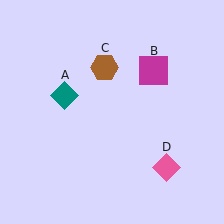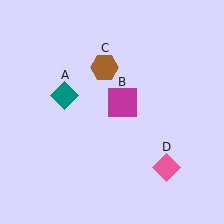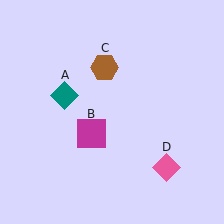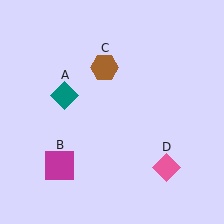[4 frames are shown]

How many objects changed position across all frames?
1 object changed position: magenta square (object B).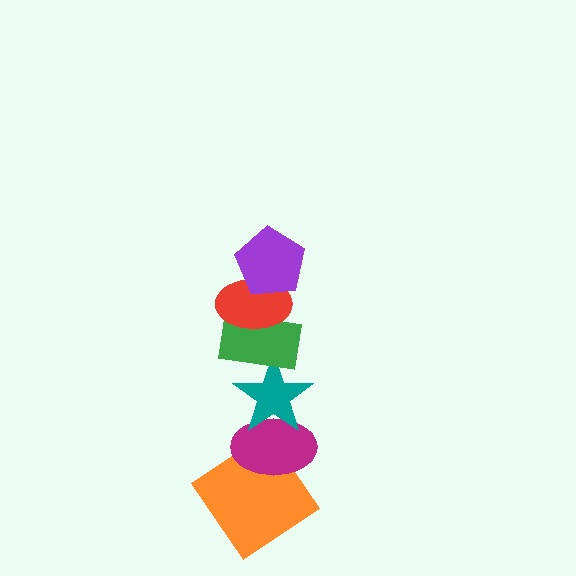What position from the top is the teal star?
The teal star is 4th from the top.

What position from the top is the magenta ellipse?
The magenta ellipse is 5th from the top.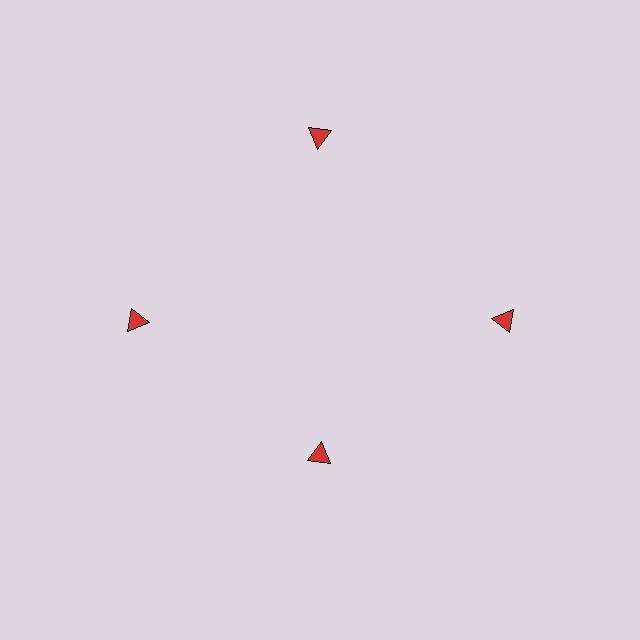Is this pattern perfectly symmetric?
No. The 4 red triangles are arranged in a ring, but one element near the 6 o'clock position is pulled inward toward the center, breaking the 4-fold rotational symmetry.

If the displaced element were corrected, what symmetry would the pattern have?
It would have 4-fold rotational symmetry — the pattern would map onto itself every 90 degrees.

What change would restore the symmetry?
The symmetry would be restored by moving it outward, back onto the ring so that all 4 triangles sit at equal angles and equal distance from the center.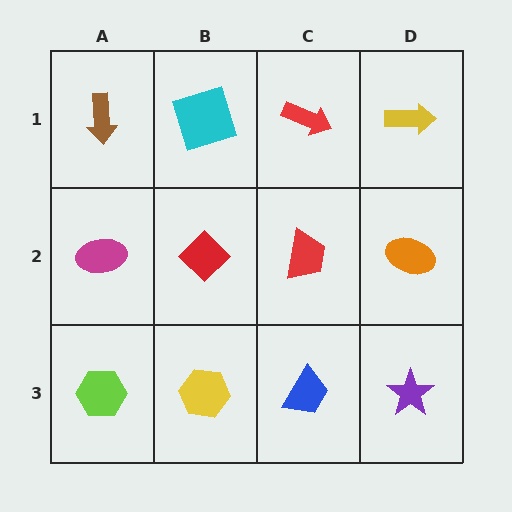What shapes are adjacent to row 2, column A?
A brown arrow (row 1, column A), a lime hexagon (row 3, column A), a red diamond (row 2, column B).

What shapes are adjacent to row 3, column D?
An orange ellipse (row 2, column D), a blue trapezoid (row 3, column C).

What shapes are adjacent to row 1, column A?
A magenta ellipse (row 2, column A), a cyan square (row 1, column B).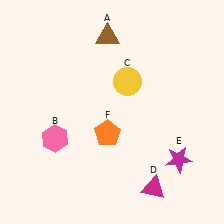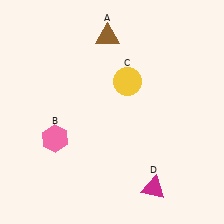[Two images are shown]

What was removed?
The orange pentagon (F), the magenta star (E) were removed in Image 2.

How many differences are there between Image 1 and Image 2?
There are 2 differences between the two images.